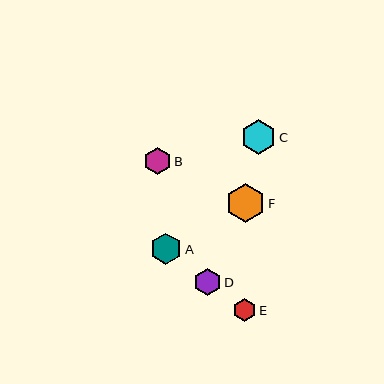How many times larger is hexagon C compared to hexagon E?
Hexagon C is approximately 1.4 times the size of hexagon E.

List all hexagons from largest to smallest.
From largest to smallest: F, C, A, B, D, E.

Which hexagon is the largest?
Hexagon F is the largest with a size of approximately 39 pixels.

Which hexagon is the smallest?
Hexagon E is the smallest with a size of approximately 24 pixels.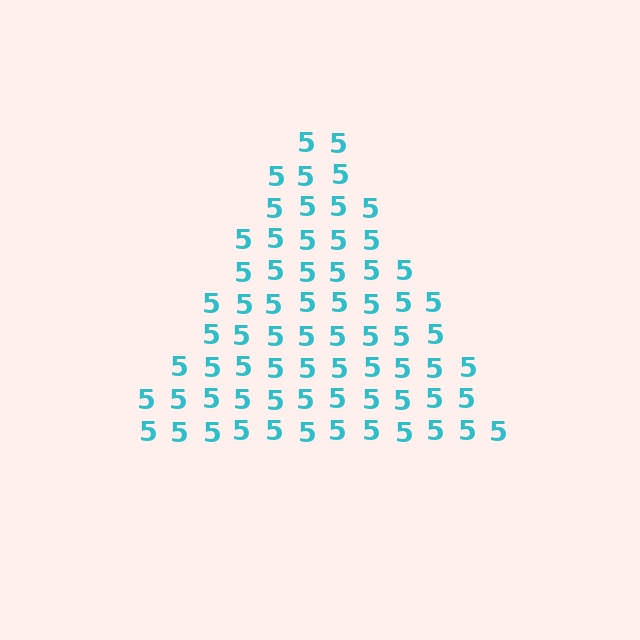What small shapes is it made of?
It is made of small digit 5's.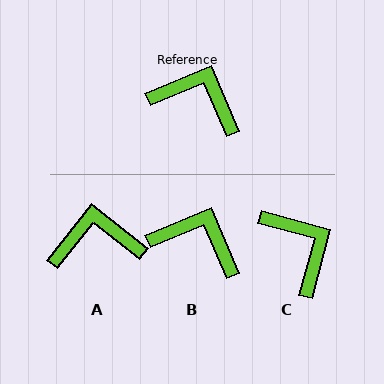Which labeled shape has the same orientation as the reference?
B.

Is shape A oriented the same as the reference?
No, it is off by about 28 degrees.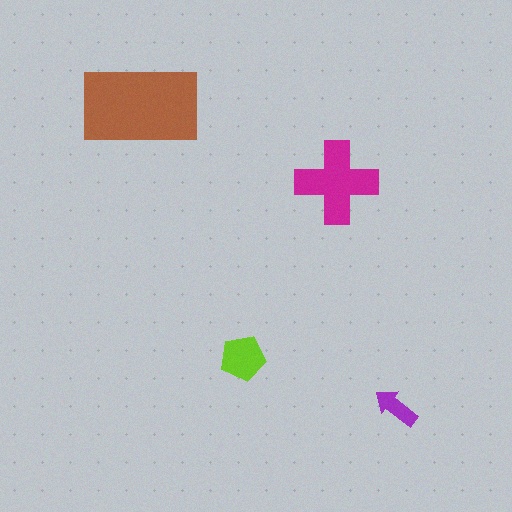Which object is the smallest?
The purple arrow.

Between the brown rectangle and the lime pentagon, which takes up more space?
The brown rectangle.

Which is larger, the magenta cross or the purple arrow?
The magenta cross.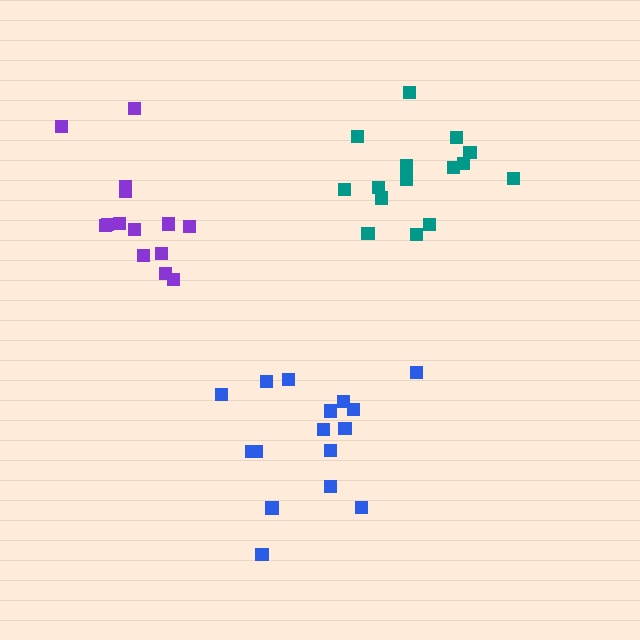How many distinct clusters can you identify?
There are 3 distinct clusters.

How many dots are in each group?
Group 1: 16 dots, Group 2: 15 dots, Group 3: 14 dots (45 total).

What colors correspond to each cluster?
The clusters are colored: blue, teal, purple.